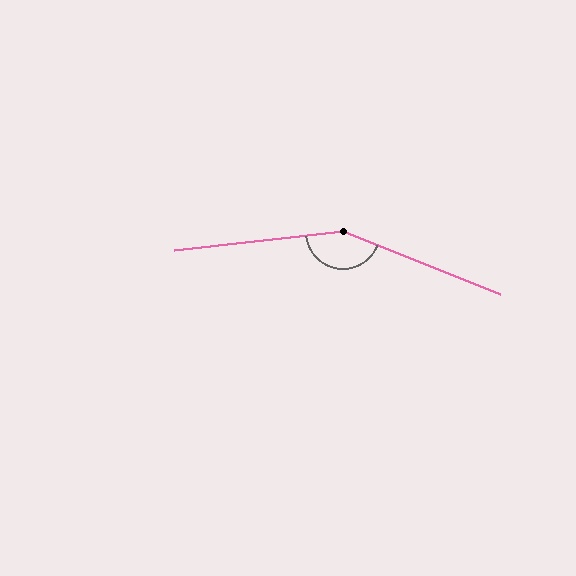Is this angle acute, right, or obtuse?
It is obtuse.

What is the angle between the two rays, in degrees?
Approximately 152 degrees.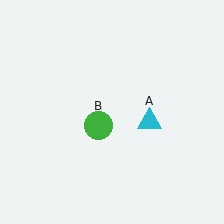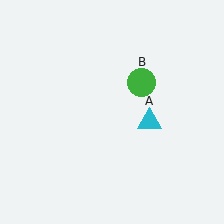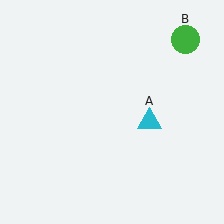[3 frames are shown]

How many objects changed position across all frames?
1 object changed position: green circle (object B).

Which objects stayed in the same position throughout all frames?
Cyan triangle (object A) remained stationary.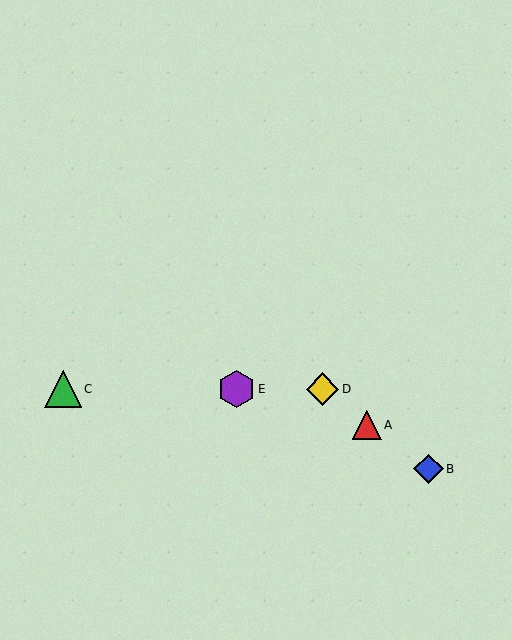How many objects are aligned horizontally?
3 objects (C, D, E) are aligned horizontally.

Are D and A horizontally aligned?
No, D is at y≈389 and A is at y≈425.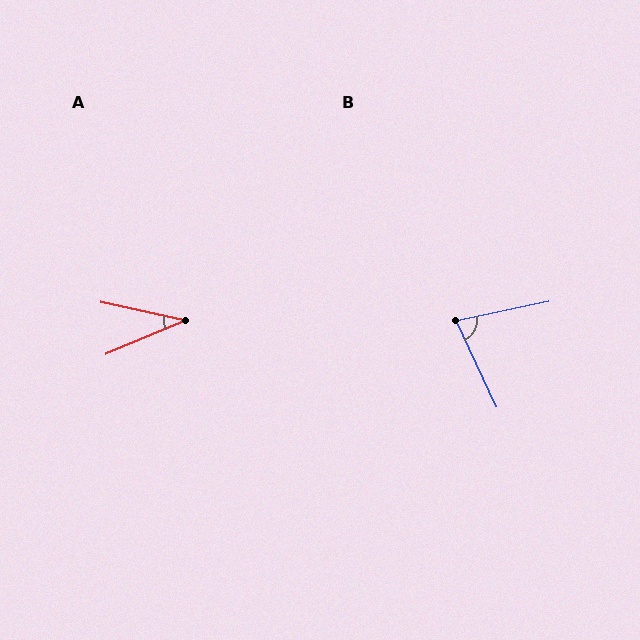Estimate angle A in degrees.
Approximately 35 degrees.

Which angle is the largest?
B, at approximately 77 degrees.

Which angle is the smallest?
A, at approximately 35 degrees.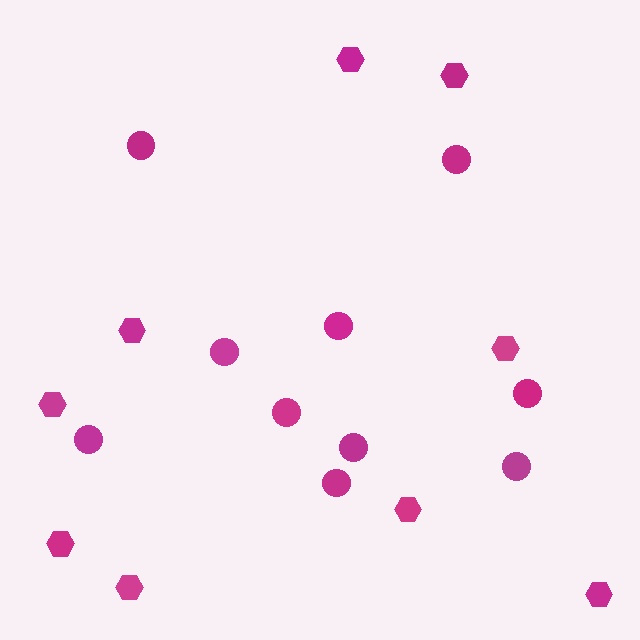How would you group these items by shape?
There are 2 groups: one group of circles (10) and one group of hexagons (9).